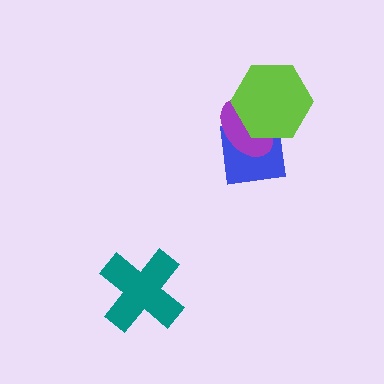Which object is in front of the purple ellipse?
The lime hexagon is in front of the purple ellipse.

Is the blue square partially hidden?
Yes, it is partially covered by another shape.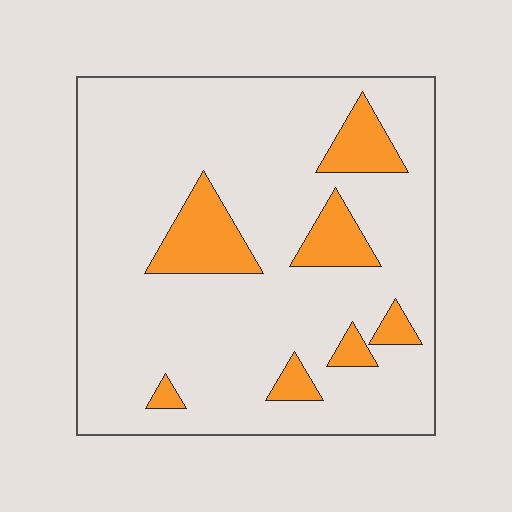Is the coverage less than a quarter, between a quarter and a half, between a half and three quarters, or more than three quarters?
Less than a quarter.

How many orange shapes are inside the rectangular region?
7.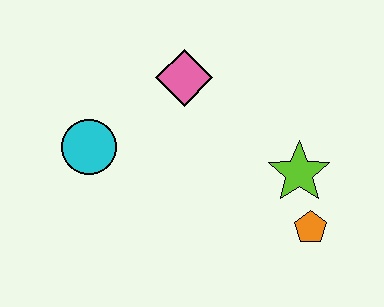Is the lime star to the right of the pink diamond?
Yes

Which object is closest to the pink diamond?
The cyan circle is closest to the pink diamond.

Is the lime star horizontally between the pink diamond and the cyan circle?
No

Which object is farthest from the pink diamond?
The orange pentagon is farthest from the pink diamond.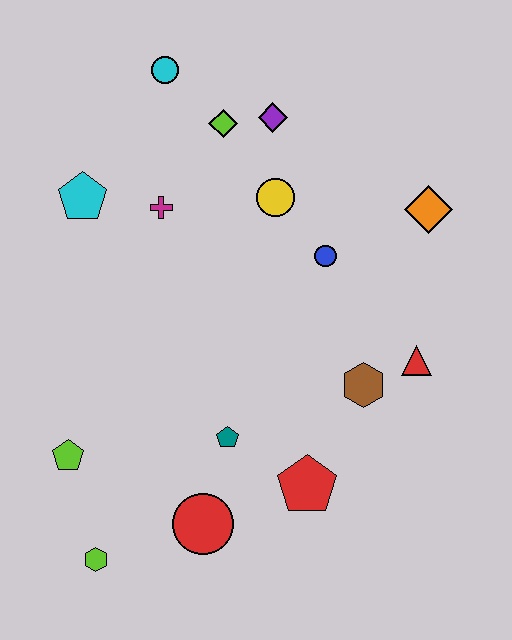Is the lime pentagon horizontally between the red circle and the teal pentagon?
No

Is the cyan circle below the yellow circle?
No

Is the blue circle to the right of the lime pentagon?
Yes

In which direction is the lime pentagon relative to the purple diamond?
The lime pentagon is below the purple diamond.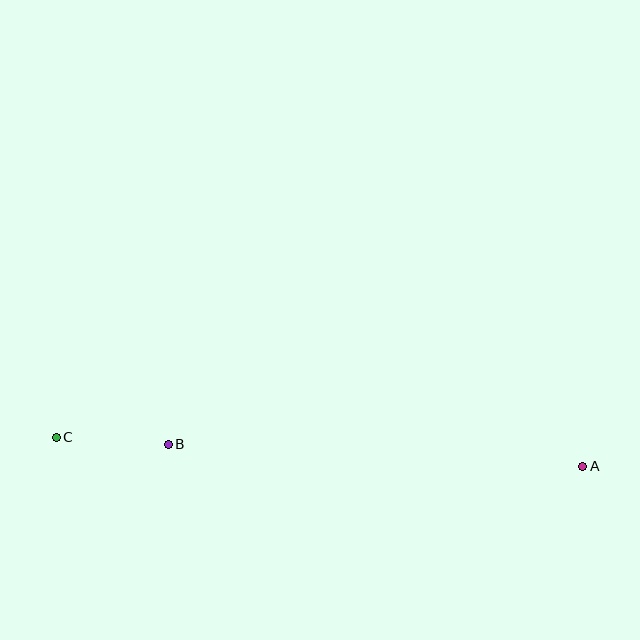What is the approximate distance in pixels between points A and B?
The distance between A and B is approximately 415 pixels.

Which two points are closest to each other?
Points B and C are closest to each other.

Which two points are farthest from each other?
Points A and C are farthest from each other.